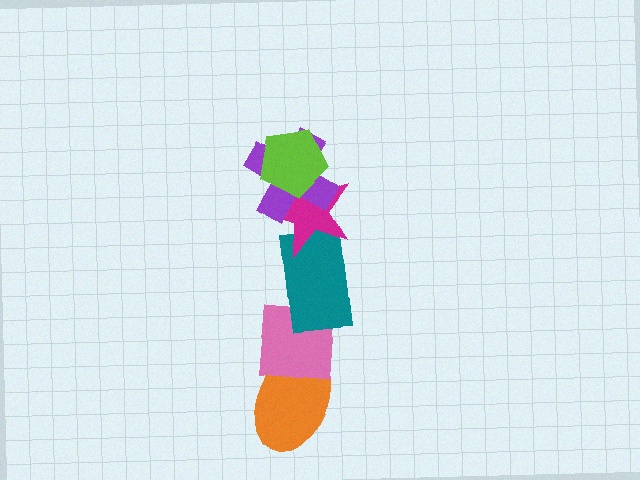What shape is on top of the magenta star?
The purple cross is on top of the magenta star.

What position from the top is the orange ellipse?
The orange ellipse is 6th from the top.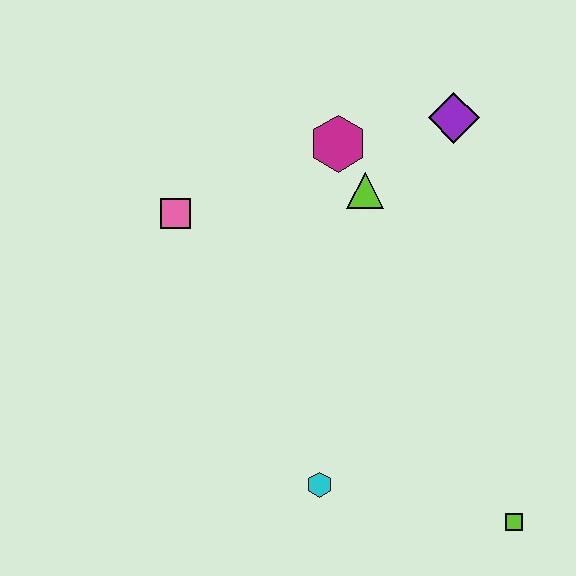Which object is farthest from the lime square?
The pink square is farthest from the lime square.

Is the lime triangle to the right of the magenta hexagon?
Yes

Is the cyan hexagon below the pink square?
Yes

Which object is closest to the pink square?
The magenta hexagon is closest to the pink square.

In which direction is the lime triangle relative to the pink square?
The lime triangle is to the right of the pink square.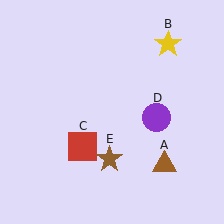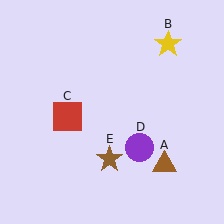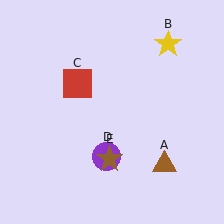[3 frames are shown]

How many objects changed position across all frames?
2 objects changed position: red square (object C), purple circle (object D).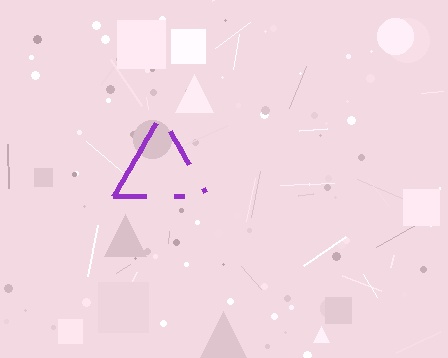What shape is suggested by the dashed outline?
The dashed outline suggests a triangle.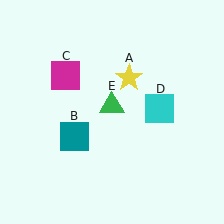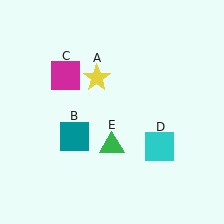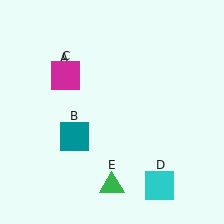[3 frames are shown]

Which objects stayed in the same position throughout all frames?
Teal square (object B) and magenta square (object C) remained stationary.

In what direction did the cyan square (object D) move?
The cyan square (object D) moved down.